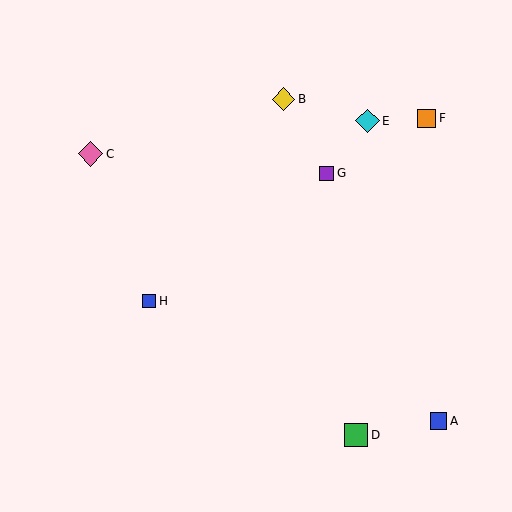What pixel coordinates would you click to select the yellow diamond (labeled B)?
Click at (284, 99) to select the yellow diamond B.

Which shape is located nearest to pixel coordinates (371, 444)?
The green square (labeled D) at (356, 435) is nearest to that location.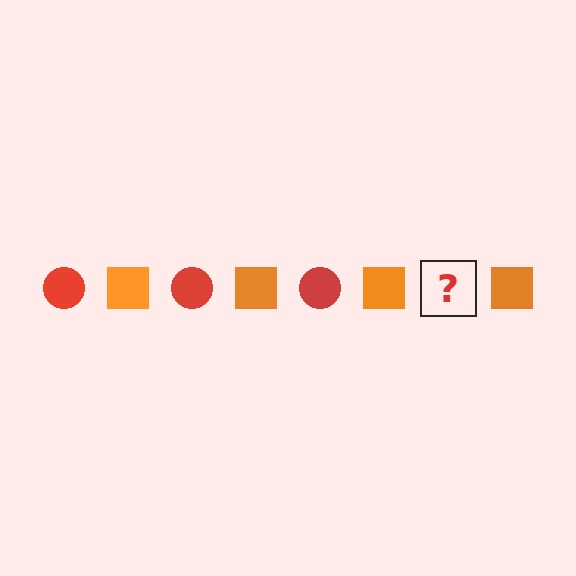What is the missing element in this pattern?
The missing element is a red circle.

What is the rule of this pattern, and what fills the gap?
The rule is that the pattern alternates between red circle and orange square. The gap should be filled with a red circle.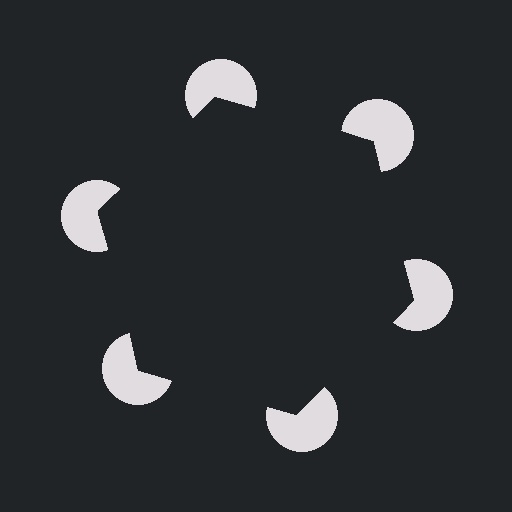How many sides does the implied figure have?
6 sides.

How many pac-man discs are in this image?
There are 6 — one at each vertex of the illusory hexagon.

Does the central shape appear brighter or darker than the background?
It typically appears slightly darker than the background, even though no actual brightness change is drawn.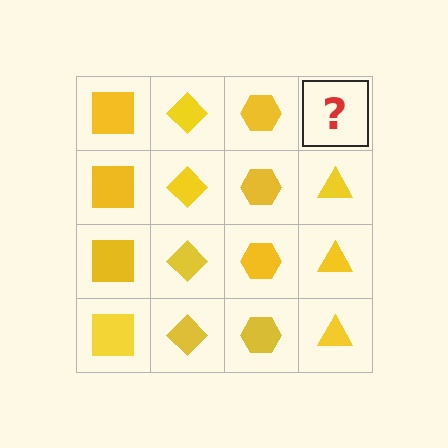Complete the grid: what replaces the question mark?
The question mark should be replaced with a yellow triangle.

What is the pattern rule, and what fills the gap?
The rule is that each column has a consistent shape. The gap should be filled with a yellow triangle.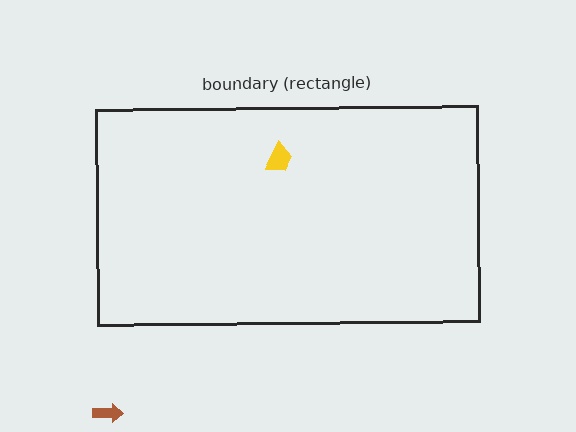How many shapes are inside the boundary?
1 inside, 1 outside.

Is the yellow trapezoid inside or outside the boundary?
Inside.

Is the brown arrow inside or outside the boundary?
Outside.